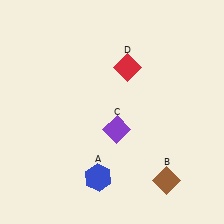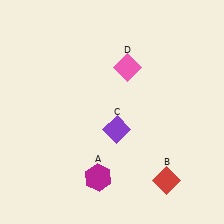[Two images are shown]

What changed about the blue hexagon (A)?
In Image 1, A is blue. In Image 2, it changed to magenta.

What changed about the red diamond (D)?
In Image 1, D is red. In Image 2, it changed to pink.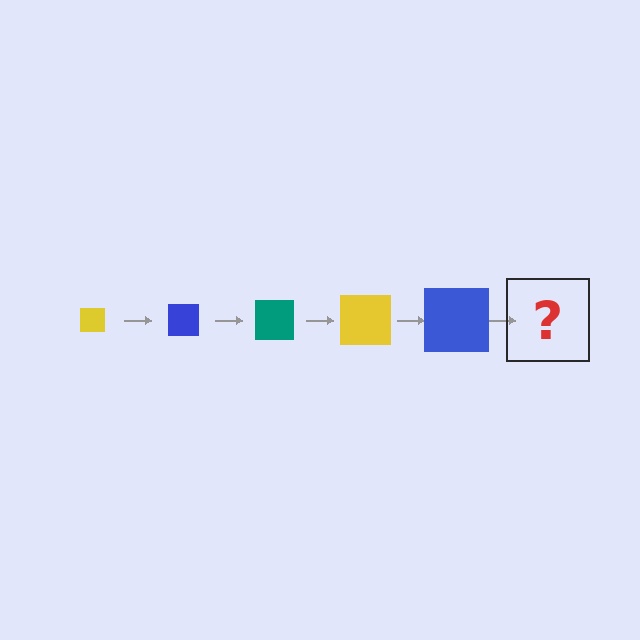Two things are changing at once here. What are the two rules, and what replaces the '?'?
The two rules are that the square grows larger each step and the color cycles through yellow, blue, and teal. The '?' should be a teal square, larger than the previous one.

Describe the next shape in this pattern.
It should be a teal square, larger than the previous one.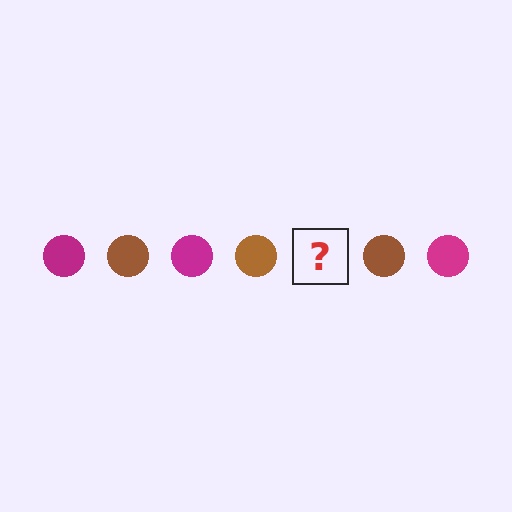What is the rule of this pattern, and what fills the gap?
The rule is that the pattern cycles through magenta, brown circles. The gap should be filled with a magenta circle.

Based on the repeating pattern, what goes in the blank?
The blank should be a magenta circle.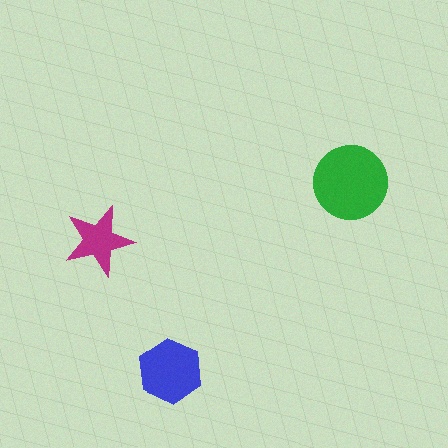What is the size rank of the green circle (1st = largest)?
1st.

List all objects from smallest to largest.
The magenta star, the blue hexagon, the green circle.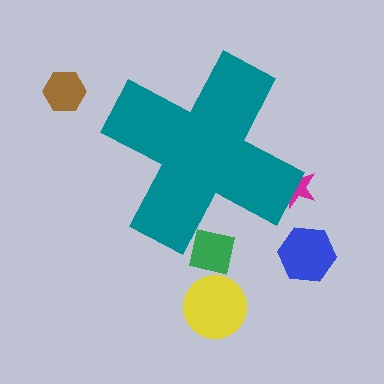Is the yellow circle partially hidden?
No, the yellow circle is fully visible.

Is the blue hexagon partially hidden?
No, the blue hexagon is fully visible.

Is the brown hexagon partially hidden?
No, the brown hexagon is fully visible.